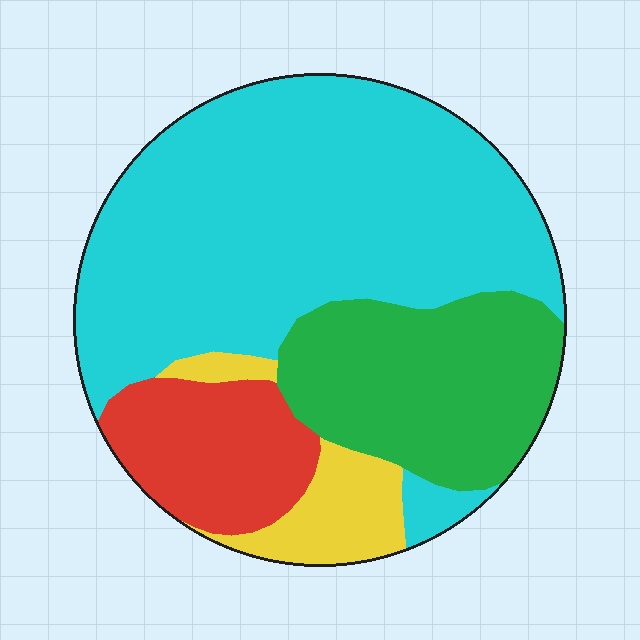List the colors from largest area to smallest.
From largest to smallest: cyan, green, red, yellow.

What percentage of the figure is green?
Green covers roughly 25% of the figure.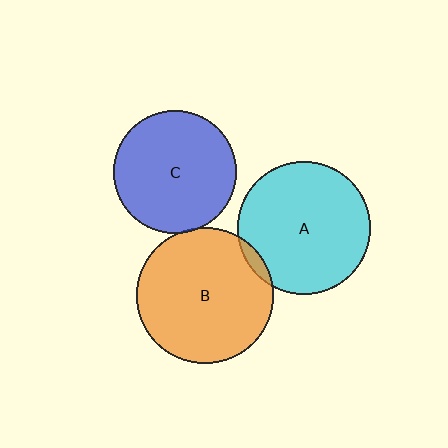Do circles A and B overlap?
Yes.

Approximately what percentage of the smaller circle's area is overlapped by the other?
Approximately 5%.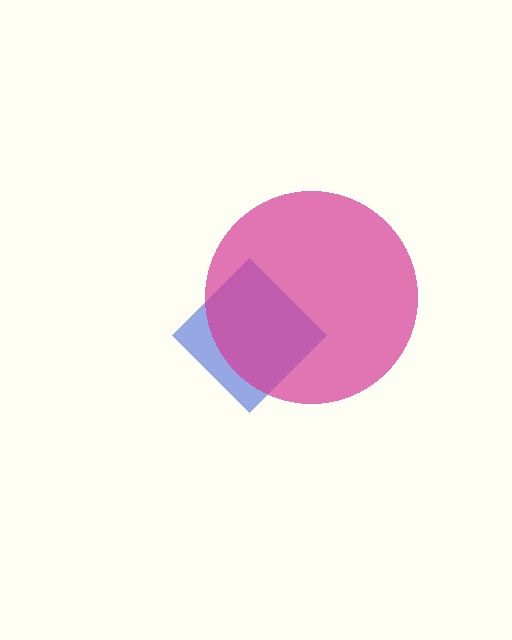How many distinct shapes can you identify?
There are 2 distinct shapes: a blue diamond, a magenta circle.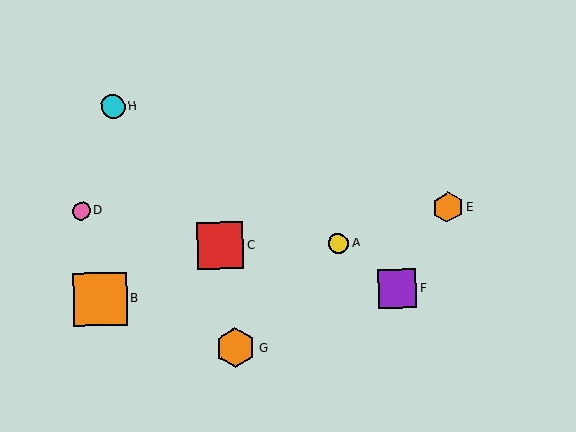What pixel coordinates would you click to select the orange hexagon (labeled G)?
Click at (236, 348) to select the orange hexagon G.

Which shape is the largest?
The orange square (labeled B) is the largest.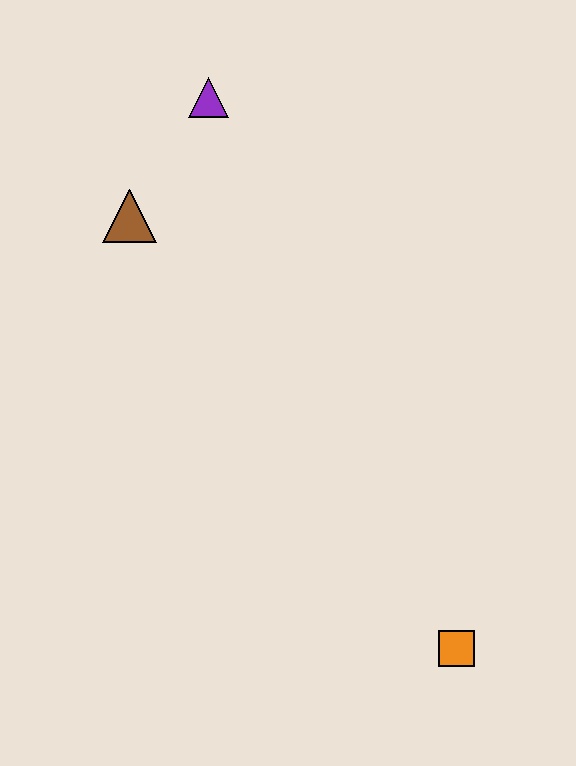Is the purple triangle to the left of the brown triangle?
No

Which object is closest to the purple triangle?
The brown triangle is closest to the purple triangle.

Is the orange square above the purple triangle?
No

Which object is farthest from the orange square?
The purple triangle is farthest from the orange square.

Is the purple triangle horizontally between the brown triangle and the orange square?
Yes